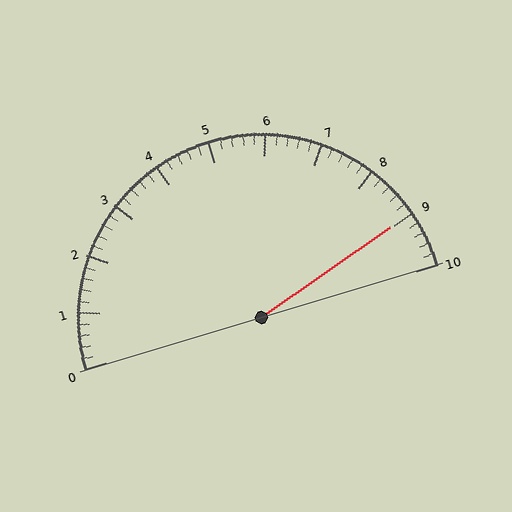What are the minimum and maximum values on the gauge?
The gauge ranges from 0 to 10.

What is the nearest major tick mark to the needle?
The nearest major tick mark is 9.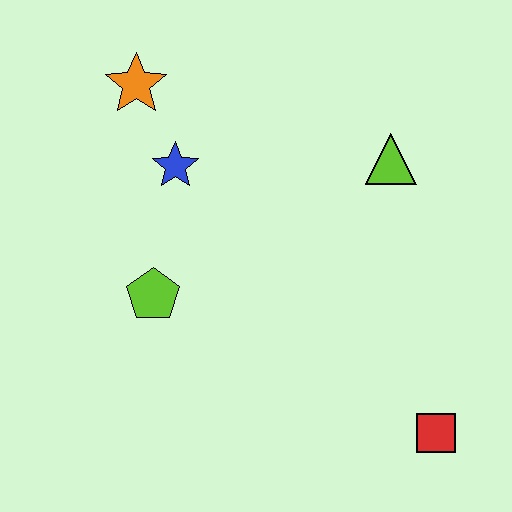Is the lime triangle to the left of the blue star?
No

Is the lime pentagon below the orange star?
Yes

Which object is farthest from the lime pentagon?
The red square is farthest from the lime pentagon.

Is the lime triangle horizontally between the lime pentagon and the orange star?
No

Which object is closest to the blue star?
The orange star is closest to the blue star.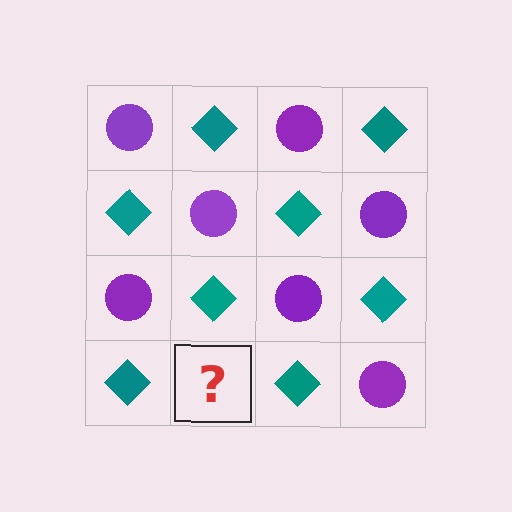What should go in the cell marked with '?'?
The missing cell should contain a purple circle.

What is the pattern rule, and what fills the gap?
The rule is that it alternates purple circle and teal diamond in a checkerboard pattern. The gap should be filled with a purple circle.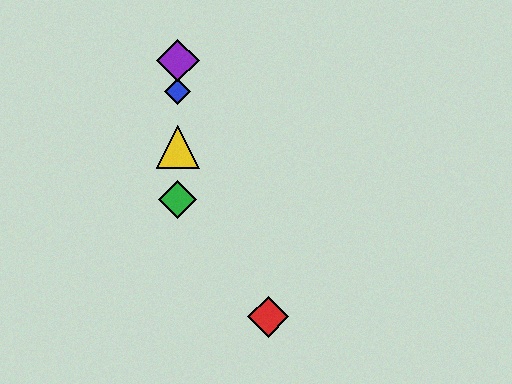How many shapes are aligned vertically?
4 shapes (the blue diamond, the green diamond, the yellow triangle, the purple diamond) are aligned vertically.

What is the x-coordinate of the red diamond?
The red diamond is at x≈268.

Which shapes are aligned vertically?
The blue diamond, the green diamond, the yellow triangle, the purple diamond are aligned vertically.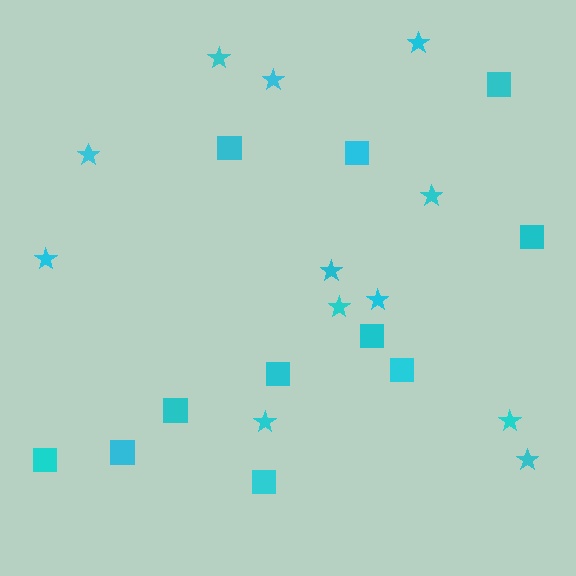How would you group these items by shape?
There are 2 groups: one group of stars (12) and one group of squares (11).